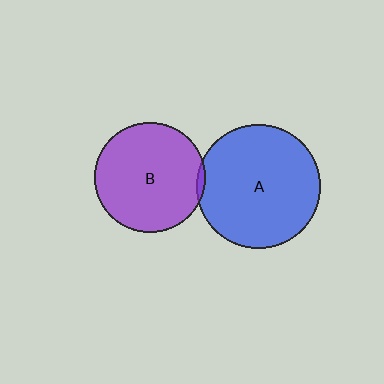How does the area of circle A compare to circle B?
Approximately 1.3 times.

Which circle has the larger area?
Circle A (blue).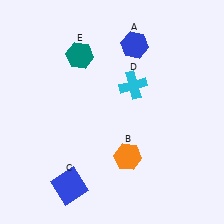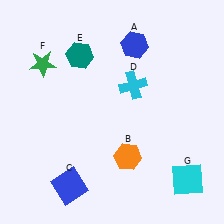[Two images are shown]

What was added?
A green star (F), a cyan square (G) were added in Image 2.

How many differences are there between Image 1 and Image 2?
There are 2 differences between the two images.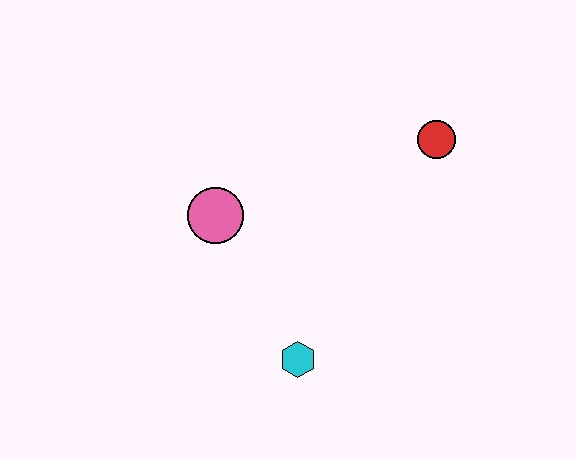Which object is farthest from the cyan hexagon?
The red circle is farthest from the cyan hexagon.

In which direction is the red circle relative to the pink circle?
The red circle is to the right of the pink circle.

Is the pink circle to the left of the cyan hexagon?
Yes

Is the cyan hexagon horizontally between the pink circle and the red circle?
Yes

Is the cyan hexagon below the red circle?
Yes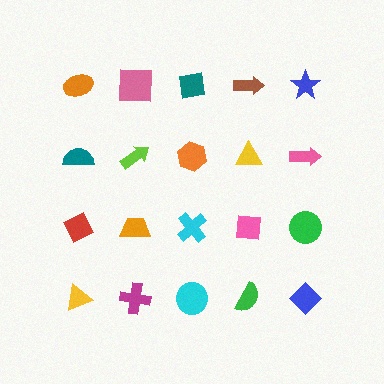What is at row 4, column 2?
A magenta cross.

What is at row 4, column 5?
A blue diamond.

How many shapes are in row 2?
5 shapes.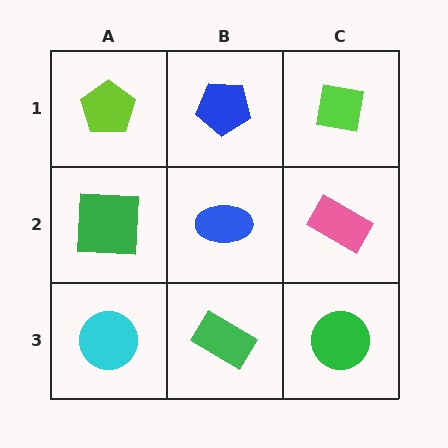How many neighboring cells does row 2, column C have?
3.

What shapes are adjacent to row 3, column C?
A pink rectangle (row 2, column C), a green rectangle (row 3, column B).